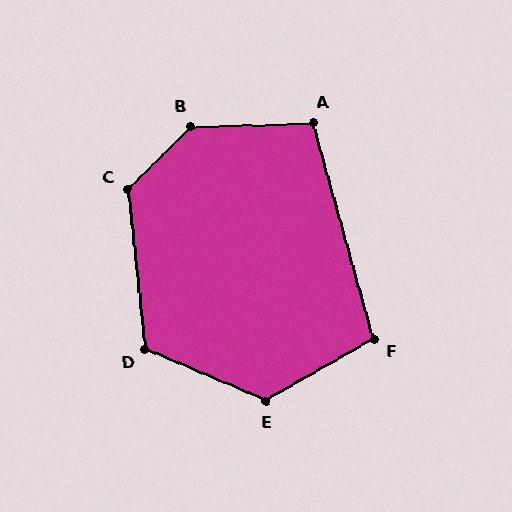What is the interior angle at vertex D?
Approximately 119 degrees (obtuse).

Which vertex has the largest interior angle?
B, at approximately 137 degrees.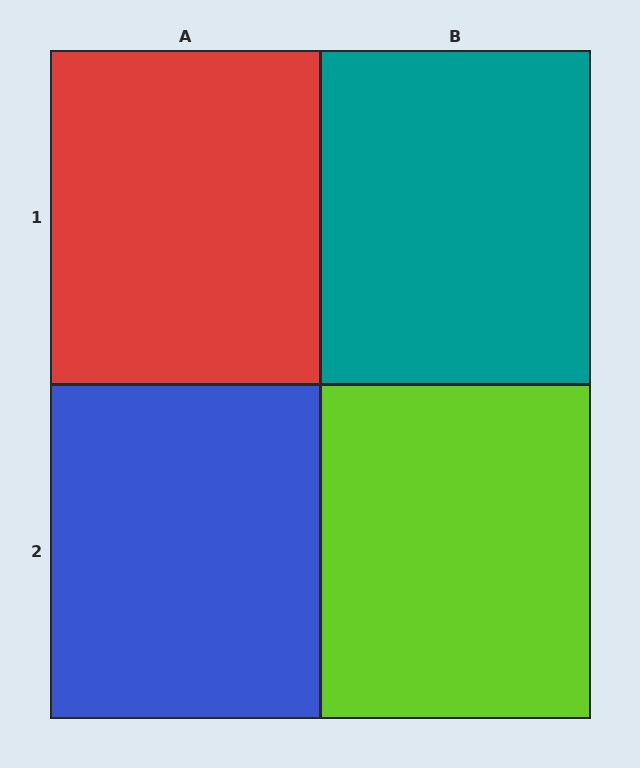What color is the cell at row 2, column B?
Lime.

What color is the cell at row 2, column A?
Blue.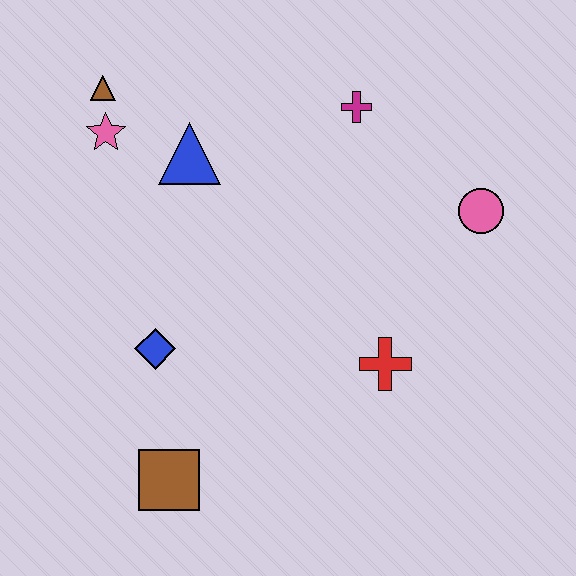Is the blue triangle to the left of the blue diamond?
No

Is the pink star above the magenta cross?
No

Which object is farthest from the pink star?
The pink circle is farthest from the pink star.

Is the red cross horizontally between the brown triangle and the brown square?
No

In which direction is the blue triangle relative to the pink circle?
The blue triangle is to the left of the pink circle.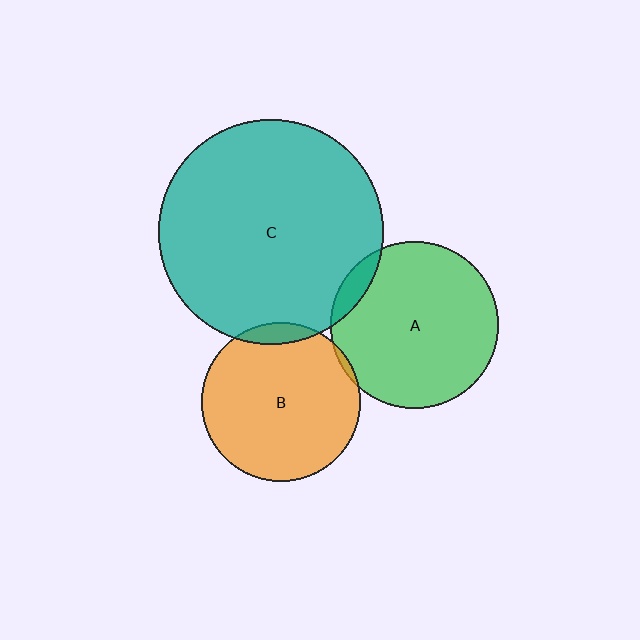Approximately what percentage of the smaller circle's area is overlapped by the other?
Approximately 5%.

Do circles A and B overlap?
Yes.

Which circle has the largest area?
Circle C (teal).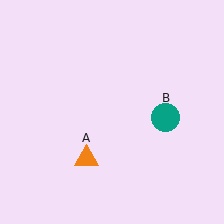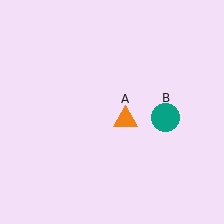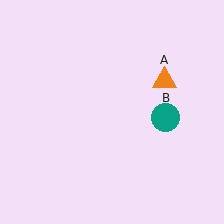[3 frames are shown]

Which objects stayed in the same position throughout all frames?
Teal circle (object B) remained stationary.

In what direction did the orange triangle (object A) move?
The orange triangle (object A) moved up and to the right.